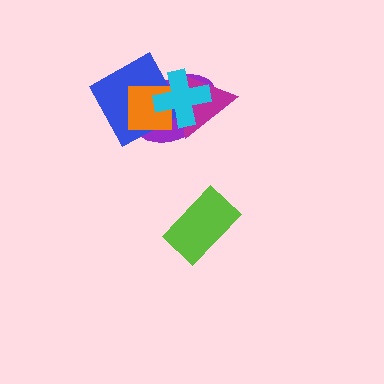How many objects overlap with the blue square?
4 objects overlap with the blue square.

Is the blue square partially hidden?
Yes, it is partially covered by another shape.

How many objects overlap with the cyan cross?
4 objects overlap with the cyan cross.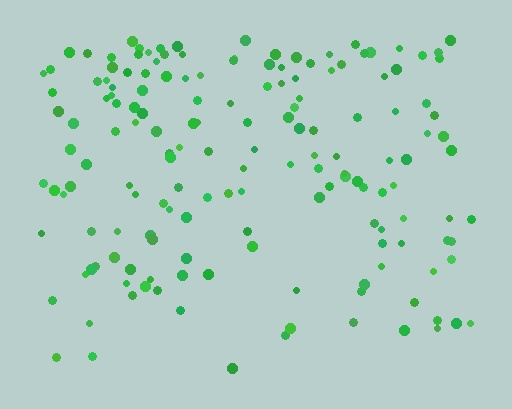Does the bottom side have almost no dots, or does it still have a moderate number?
Still a moderate number, just noticeably fewer than the top.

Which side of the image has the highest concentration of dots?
The top.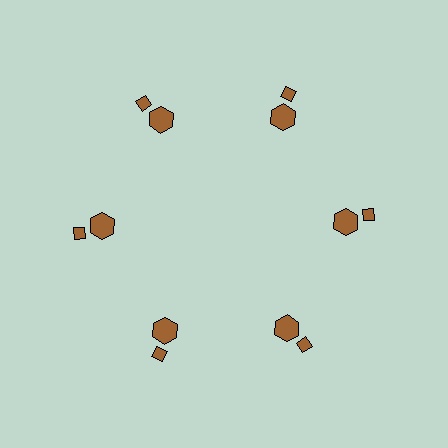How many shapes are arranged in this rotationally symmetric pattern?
There are 12 shapes, arranged in 6 groups of 2.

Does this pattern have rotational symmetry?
Yes, this pattern has 6-fold rotational symmetry. It looks the same after rotating 60 degrees around the center.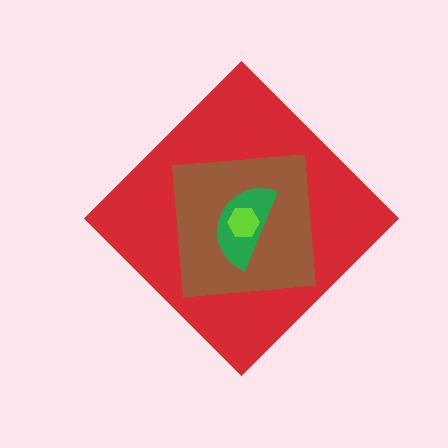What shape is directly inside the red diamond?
The brown square.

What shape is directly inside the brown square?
The green semicircle.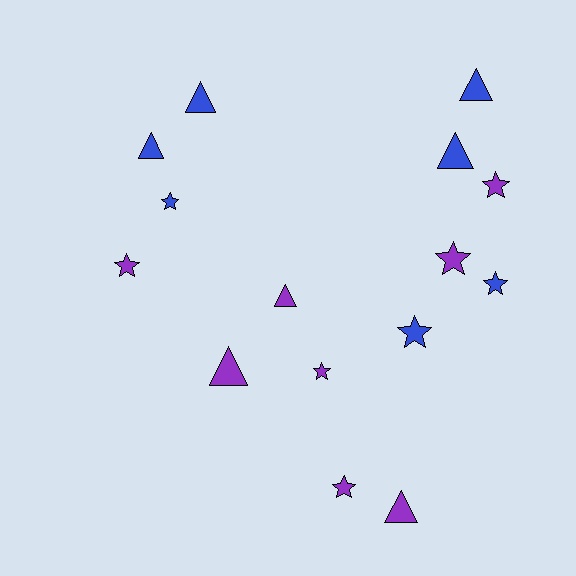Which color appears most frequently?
Purple, with 8 objects.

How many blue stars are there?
There are 3 blue stars.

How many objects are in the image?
There are 15 objects.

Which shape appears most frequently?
Star, with 8 objects.